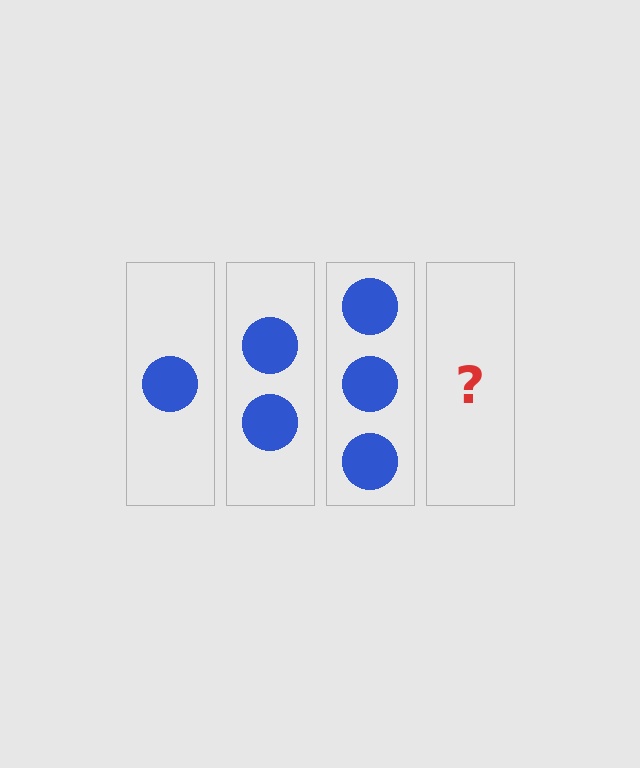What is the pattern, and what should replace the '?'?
The pattern is that each step adds one more circle. The '?' should be 4 circles.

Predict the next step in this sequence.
The next step is 4 circles.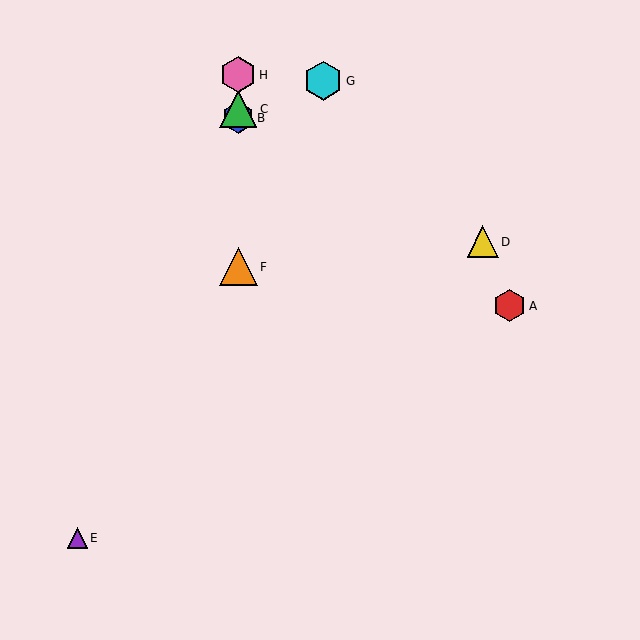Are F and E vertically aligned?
No, F is at x≈238 and E is at x≈77.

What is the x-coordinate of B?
Object B is at x≈238.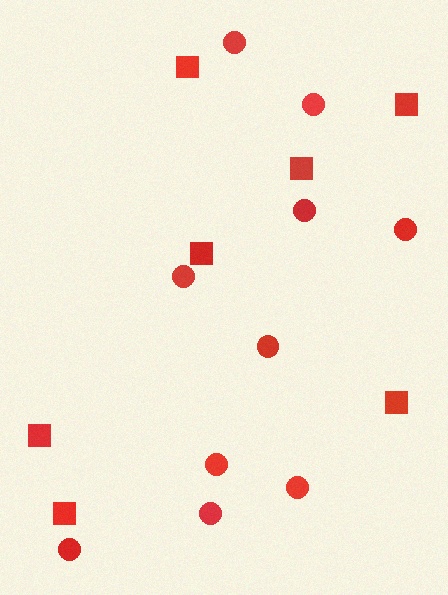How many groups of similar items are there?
There are 2 groups: one group of circles (10) and one group of squares (7).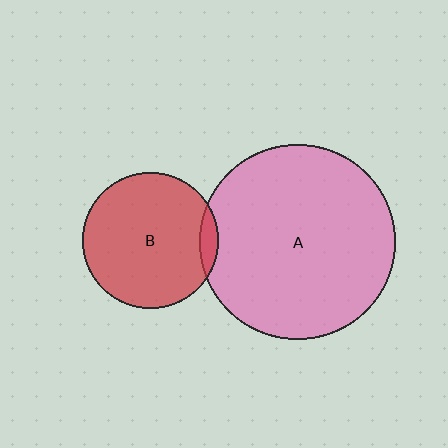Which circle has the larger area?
Circle A (pink).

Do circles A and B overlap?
Yes.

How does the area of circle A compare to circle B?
Approximately 2.1 times.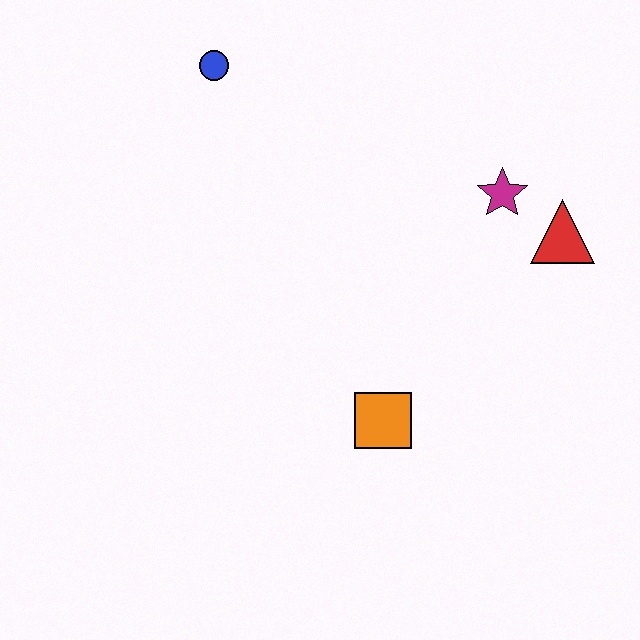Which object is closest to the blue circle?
The magenta star is closest to the blue circle.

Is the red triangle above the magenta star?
No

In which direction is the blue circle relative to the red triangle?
The blue circle is to the left of the red triangle.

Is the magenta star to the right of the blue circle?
Yes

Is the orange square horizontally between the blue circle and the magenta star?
Yes